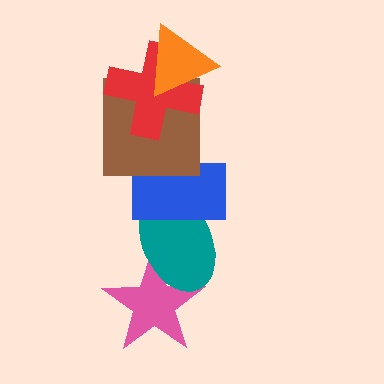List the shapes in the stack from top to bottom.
From top to bottom: the orange triangle, the red cross, the brown square, the blue rectangle, the teal ellipse, the pink star.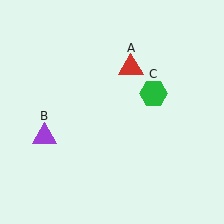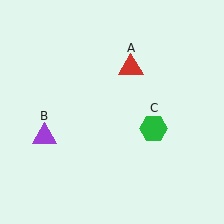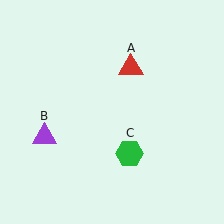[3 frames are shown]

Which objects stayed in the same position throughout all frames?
Red triangle (object A) and purple triangle (object B) remained stationary.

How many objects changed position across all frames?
1 object changed position: green hexagon (object C).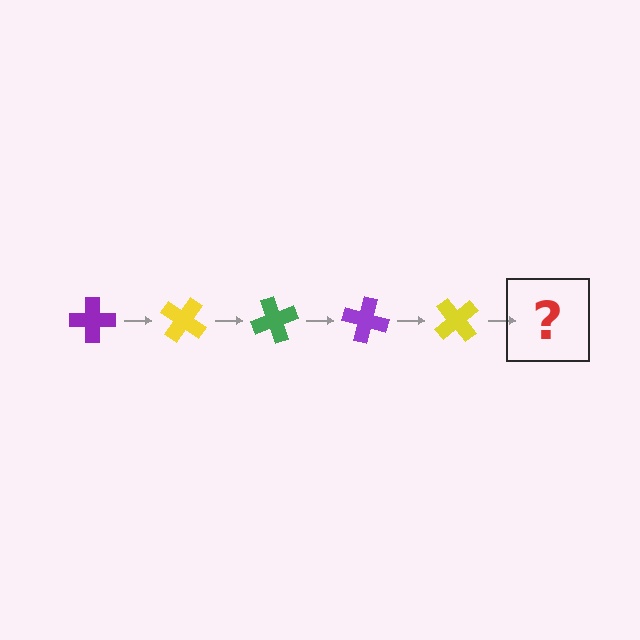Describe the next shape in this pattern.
It should be a green cross, rotated 175 degrees from the start.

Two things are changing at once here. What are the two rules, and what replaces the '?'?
The two rules are that it rotates 35 degrees each step and the color cycles through purple, yellow, and green. The '?' should be a green cross, rotated 175 degrees from the start.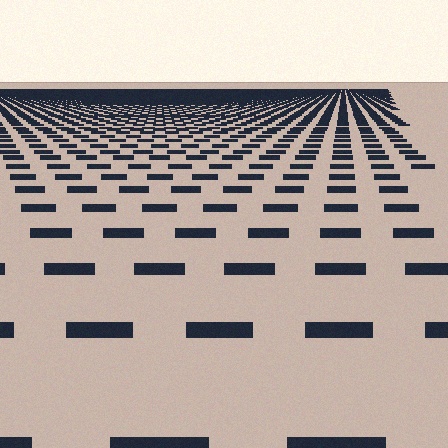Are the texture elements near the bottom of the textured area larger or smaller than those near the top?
Larger. Near the bottom, elements are closer to the viewer and appear at a bigger on-screen size.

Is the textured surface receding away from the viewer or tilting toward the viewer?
The surface is receding away from the viewer. Texture elements get smaller and denser toward the top.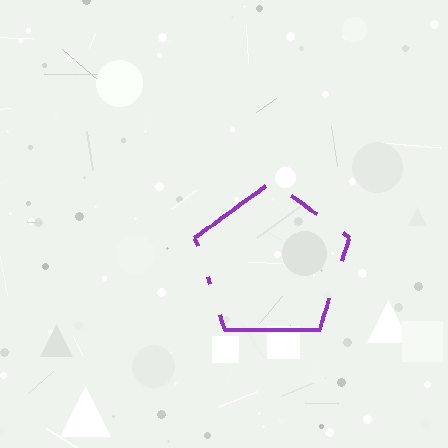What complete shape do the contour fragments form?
The contour fragments form a pentagon.